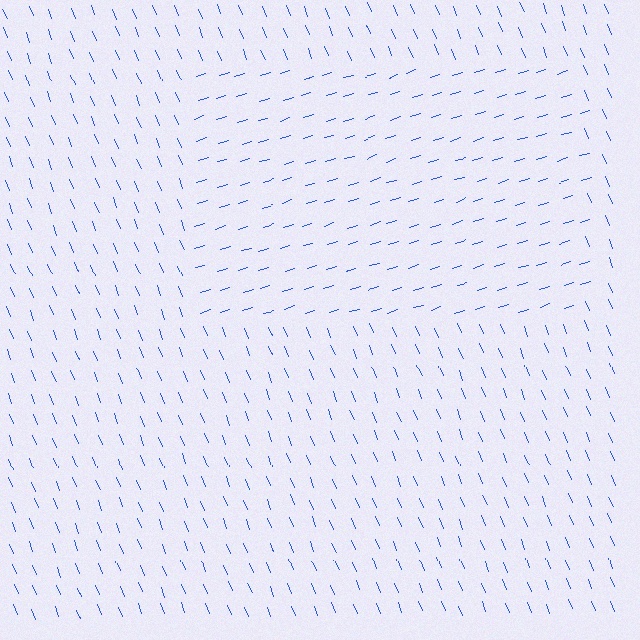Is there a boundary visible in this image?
Yes, there is a texture boundary formed by a change in line orientation.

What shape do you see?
I see a rectangle.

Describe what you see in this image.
The image is filled with small blue line segments. A rectangle region in the image has lines oriented differently from the surrounding lines, creating a visible texture boundary.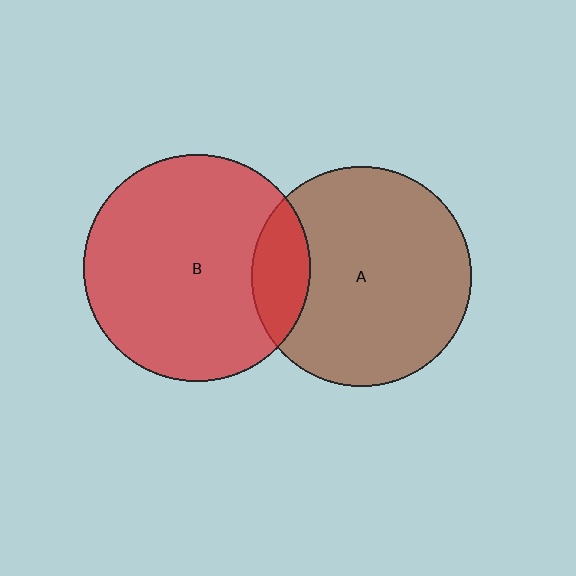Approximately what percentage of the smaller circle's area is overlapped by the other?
Approximately 15%.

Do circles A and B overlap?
Yes.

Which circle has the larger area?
Circle B (red).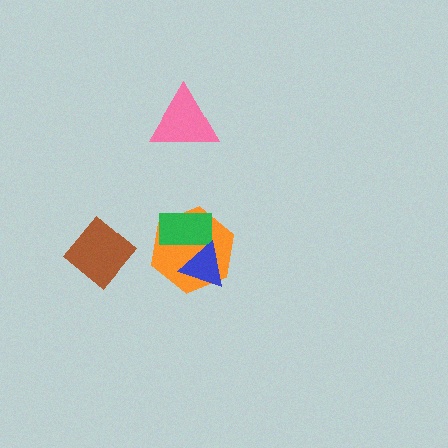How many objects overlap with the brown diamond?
0 objects overlap with the brown diamond.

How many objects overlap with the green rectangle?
2 objects overlap with the green rectangle.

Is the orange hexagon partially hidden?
Yes, it is partially covered by another shape.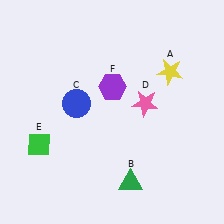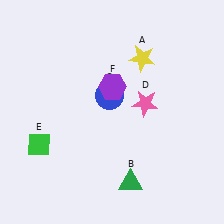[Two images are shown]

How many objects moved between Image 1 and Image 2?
2 objects moved between the two images.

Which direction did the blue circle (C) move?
The blue circle (C) moved right.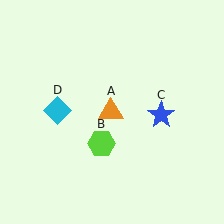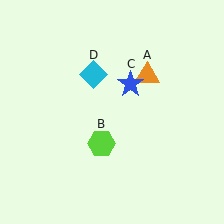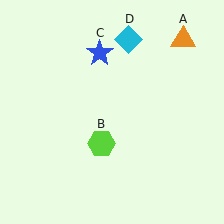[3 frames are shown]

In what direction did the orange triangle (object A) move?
The orange triangle (object A) moved up and to the right.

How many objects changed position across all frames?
3 objects changed position: orange triangle (object A), blue star (object C), cyan diamond (object D).